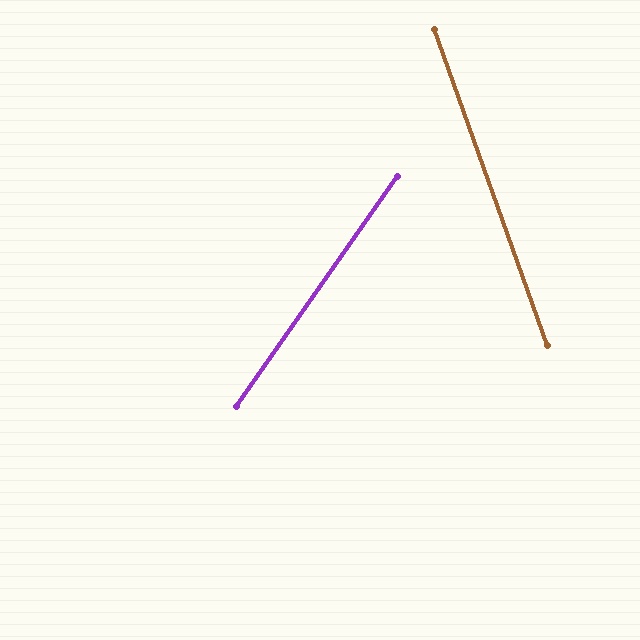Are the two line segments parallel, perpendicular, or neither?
Neither parallel nor perpendicular — they differ by about 55°.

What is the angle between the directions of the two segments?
Approximately 55 degrees.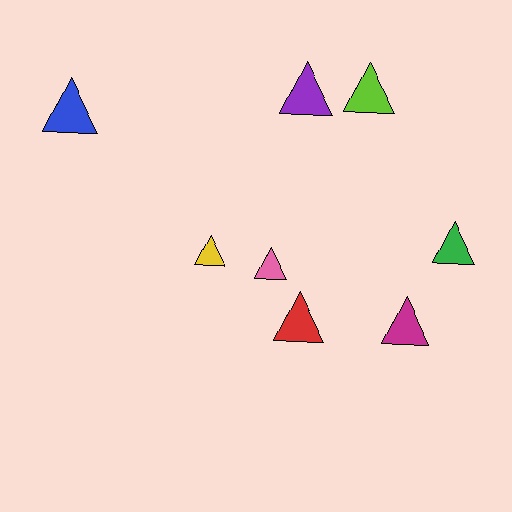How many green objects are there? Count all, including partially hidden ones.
There is 1 green object.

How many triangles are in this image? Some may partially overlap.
There are 8 triangles.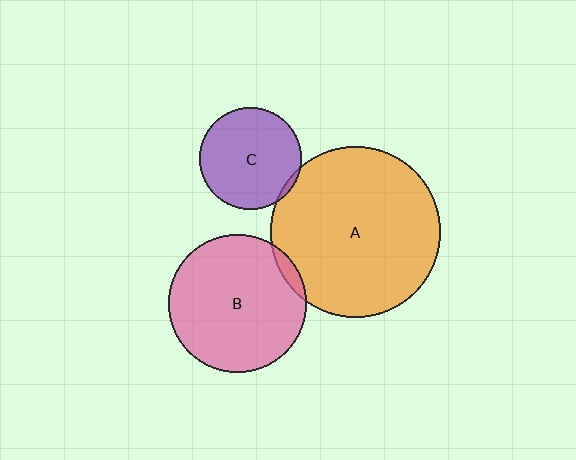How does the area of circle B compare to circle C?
Approximately 1.8 times.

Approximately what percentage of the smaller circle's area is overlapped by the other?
Approximately 5%.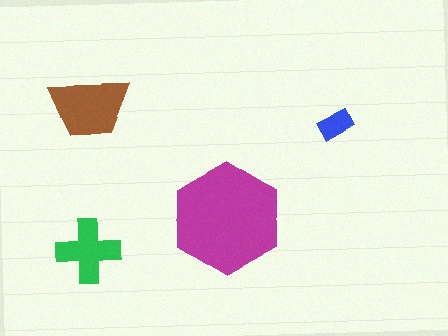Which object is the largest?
The magenta hexagon.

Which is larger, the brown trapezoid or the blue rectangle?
The brown trapezoid.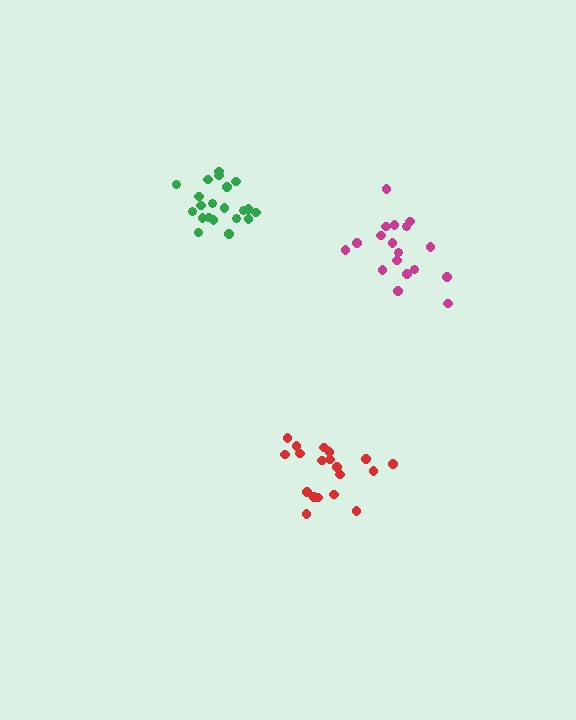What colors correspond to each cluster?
The clusters are colored: red, magenta, green.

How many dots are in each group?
Group 1: 19 dots, Group 2: 18 dots, Group 3: 21 dots (58 total).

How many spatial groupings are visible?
There are 3 spatial groupings.